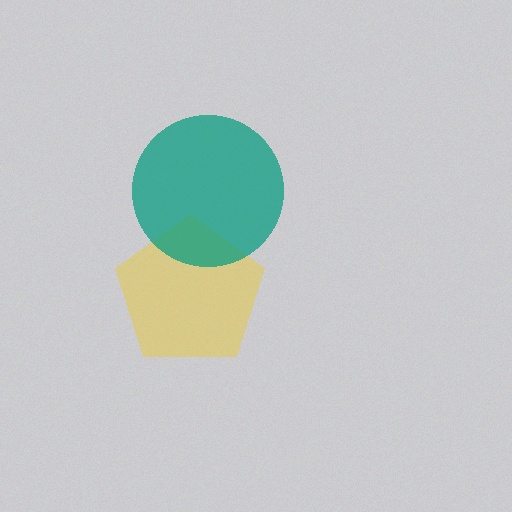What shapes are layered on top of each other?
The layered shapes are: a yellow pentagon, a teal circle.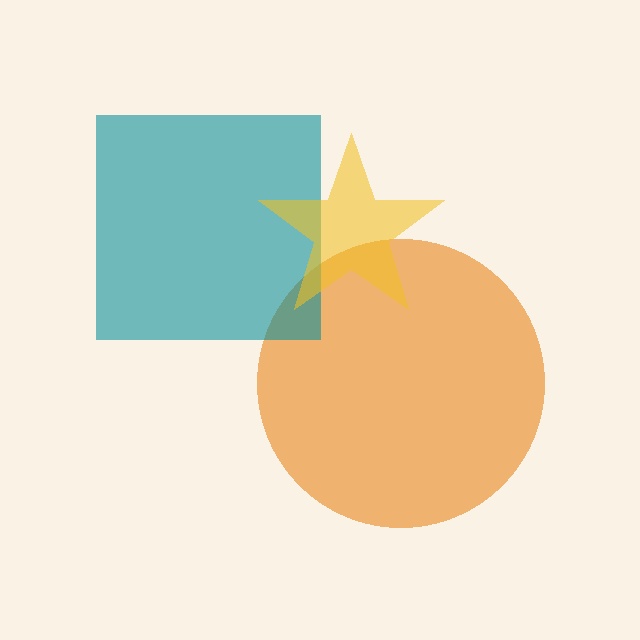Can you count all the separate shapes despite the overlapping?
Yes, there are 3 separate shapes.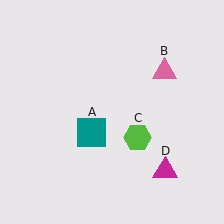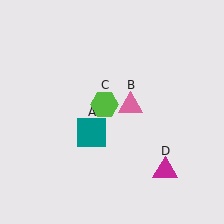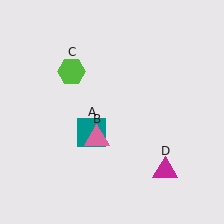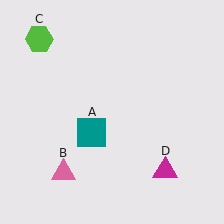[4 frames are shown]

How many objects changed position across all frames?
2 objects changed position: pink triangle (object B), lime hexagon (object C).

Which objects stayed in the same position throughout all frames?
Teal square (object A) and magenta triangle (object D) remained stationary.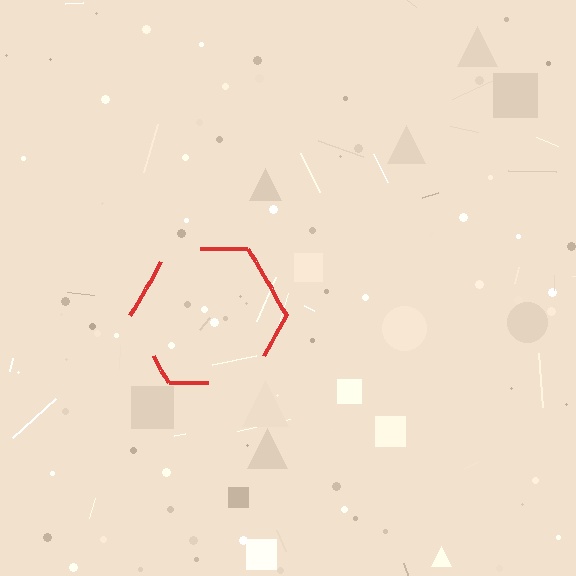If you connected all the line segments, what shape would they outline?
They would outline a hexagon.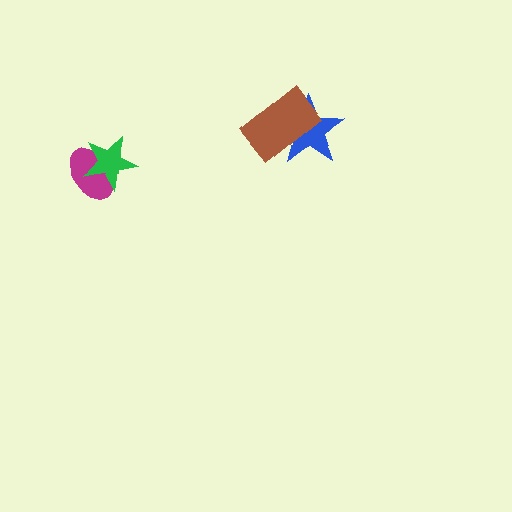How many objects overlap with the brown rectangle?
1 object overlaps with the brown rectangle.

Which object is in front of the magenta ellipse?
The green star is in front of the magenta ellipse.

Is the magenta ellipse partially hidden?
Yes, it is partially covered by another shape.